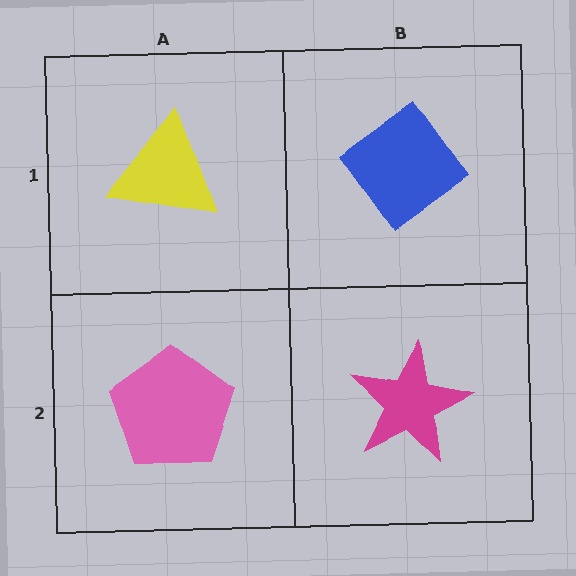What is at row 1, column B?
A blue diamond.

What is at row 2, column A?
A pink pentagon.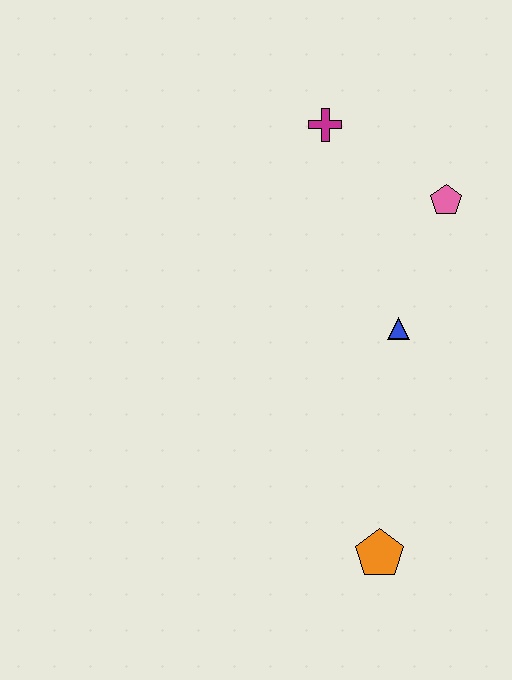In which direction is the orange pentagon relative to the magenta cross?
The orange pentagon is below the magenta cross.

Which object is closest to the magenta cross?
The pink pentagon is closest to the magenta cross.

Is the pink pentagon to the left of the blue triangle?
No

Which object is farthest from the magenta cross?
The orange pentagon is farthest from the magenta cross.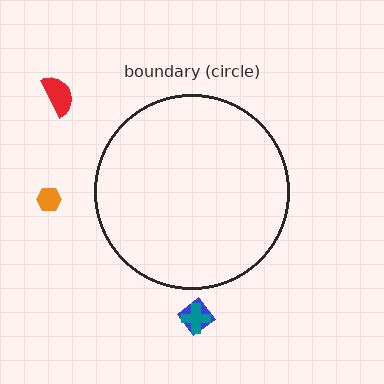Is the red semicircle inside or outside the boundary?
Outside.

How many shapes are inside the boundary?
0 inside, 4 outside.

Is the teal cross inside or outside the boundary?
Outside.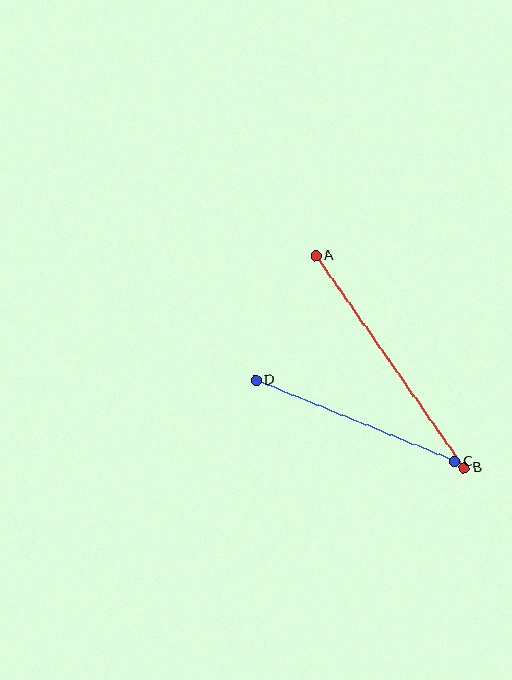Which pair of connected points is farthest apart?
Points A and B are farthest apart.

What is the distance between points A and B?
The distance is approximately 259 pixels.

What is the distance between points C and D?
The distance is approximately 215 pixels.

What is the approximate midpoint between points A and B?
The midpoint is at approximately (390, 362) pixels.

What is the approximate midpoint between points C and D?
The midpoint is at approximately (355, 421) pixels.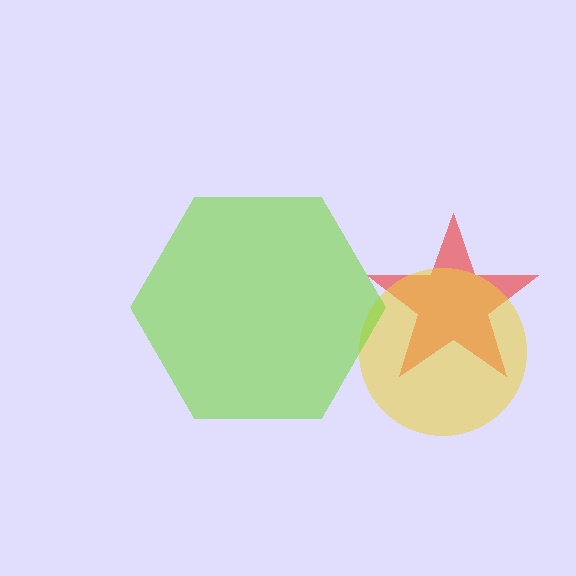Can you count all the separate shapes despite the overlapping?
Yes, there are 3 separate shapes.